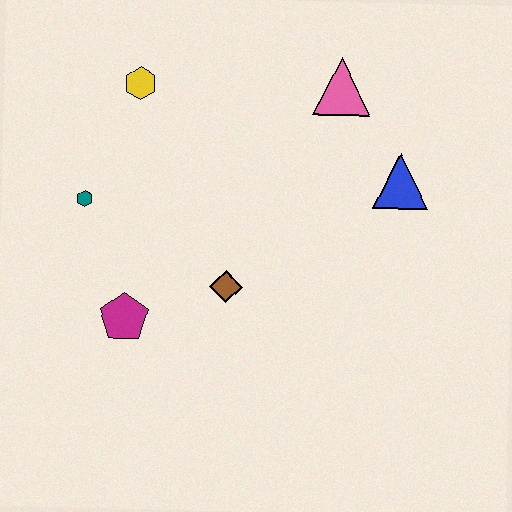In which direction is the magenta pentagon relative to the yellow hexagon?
The magenta pentagon is below the yellow hexagon.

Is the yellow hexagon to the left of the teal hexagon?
No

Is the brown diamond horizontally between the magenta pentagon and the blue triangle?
Yes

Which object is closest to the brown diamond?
The magenta pentagon is closest to the brown diamond.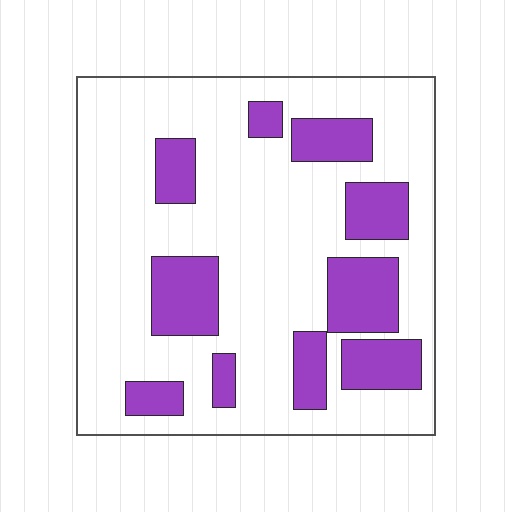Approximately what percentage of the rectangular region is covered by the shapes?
Approximately 25%.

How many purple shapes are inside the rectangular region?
10.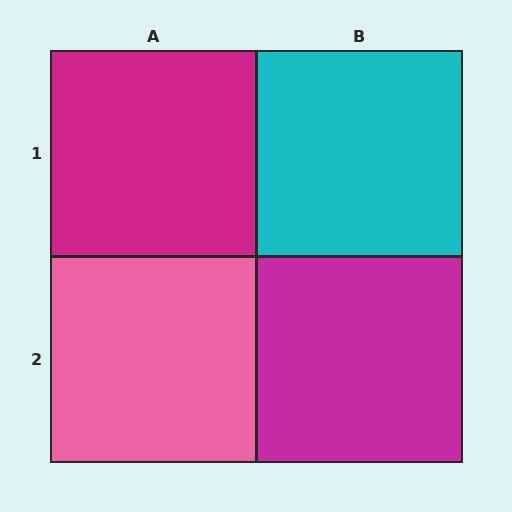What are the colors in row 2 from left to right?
Pink, magenta.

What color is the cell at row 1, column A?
Magenta.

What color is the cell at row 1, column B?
Cyan.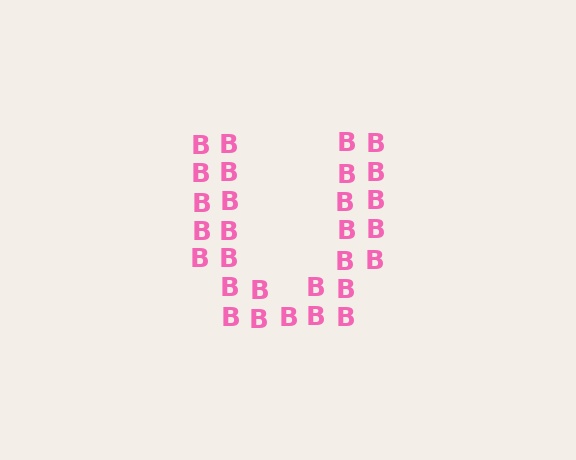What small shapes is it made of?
It is made of small letter B's.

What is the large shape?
The large shape is the letter U.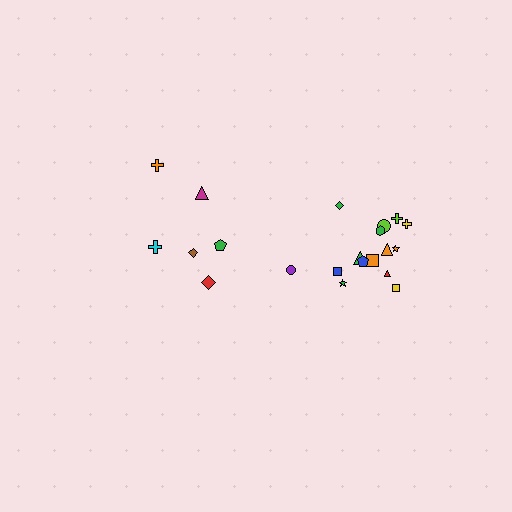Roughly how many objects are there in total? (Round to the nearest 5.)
Roughly 20 objects in total.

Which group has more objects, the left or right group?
The right group.